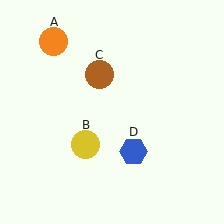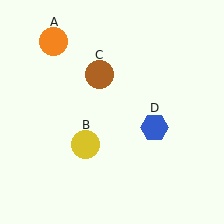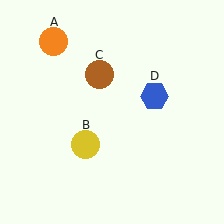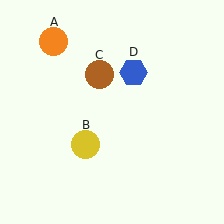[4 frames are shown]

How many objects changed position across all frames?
1 object changed position: blue hexagon (object D).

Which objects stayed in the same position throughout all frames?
Orange circle (object A) and yellow circle (object B) and brown circle (object C) remained stationary.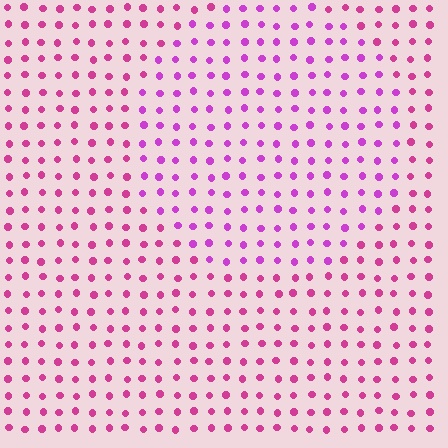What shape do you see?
I see a circle.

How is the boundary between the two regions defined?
The boundary is defined purely by a slight shift in hue (about 27 degrees). Spacing, size, and orientation are identical on both sides.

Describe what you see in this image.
The image is filled with small magenta elements in a uniform arrangement. A circle-shaped region is visible where the elements are tinted to a slightly different hue, forming a subtle color boundary.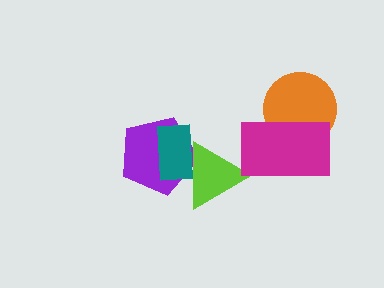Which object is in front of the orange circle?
The magenta rectangle is in front of the orange circle.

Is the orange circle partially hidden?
Yes, it is partially covered by another shape.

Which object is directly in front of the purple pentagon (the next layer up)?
The teal rectangle is directly in front of the purple pentagon.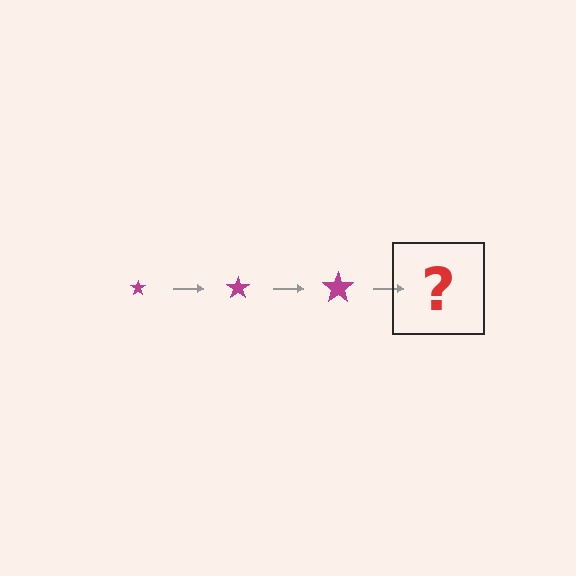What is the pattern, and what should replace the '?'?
The pattern is that the star gets progressively larger each step. The '?' should be a magenta star, larger than the previous one.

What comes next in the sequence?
The next element should be a magenta star, larger than the previous one.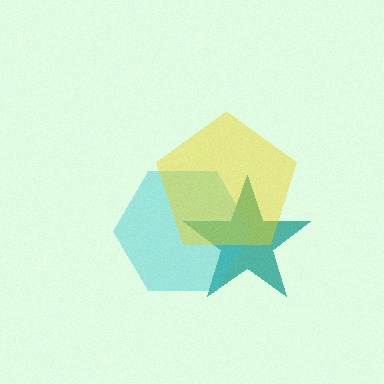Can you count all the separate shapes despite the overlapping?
Yes, there are 3 separate shapes.